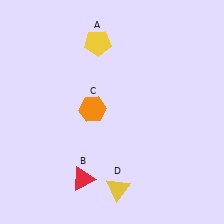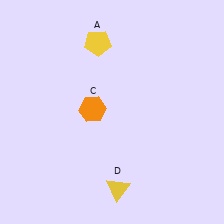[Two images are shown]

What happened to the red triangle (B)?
The red triangle (B) was removed in Image 2. It was in the bottom-left area of Image 1.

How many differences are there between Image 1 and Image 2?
There is 1 difference between the two images.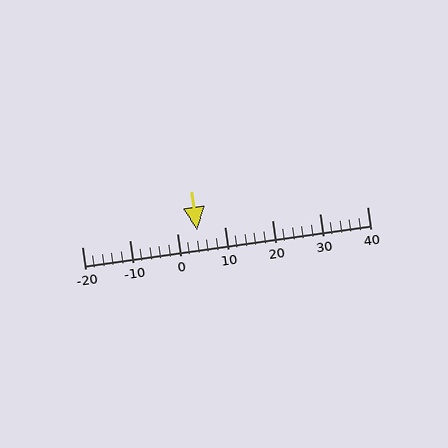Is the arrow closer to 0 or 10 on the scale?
The arrow is closer to 0.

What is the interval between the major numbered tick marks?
The major tick marks are spaced 10 units apart.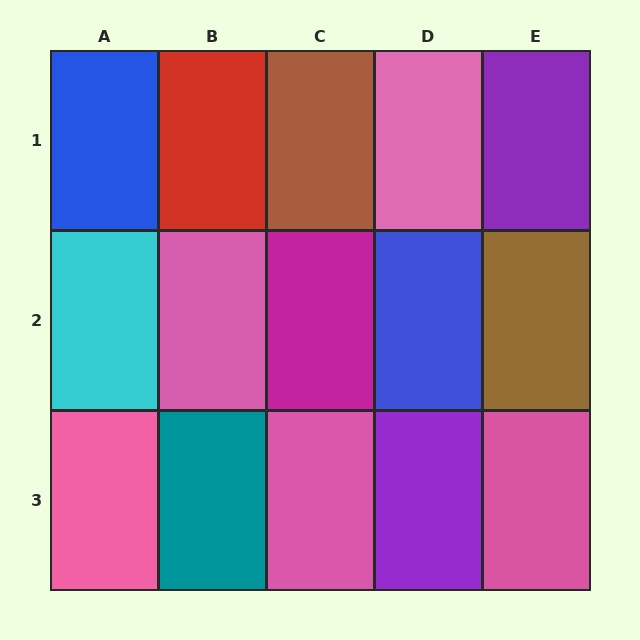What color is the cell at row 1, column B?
Red.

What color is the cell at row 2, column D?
Blue.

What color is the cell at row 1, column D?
Pink.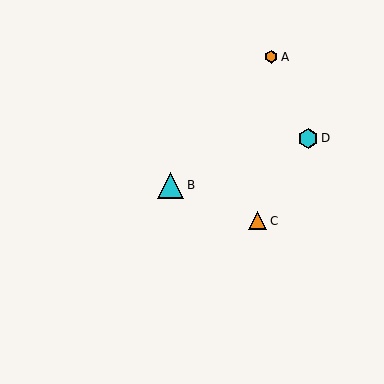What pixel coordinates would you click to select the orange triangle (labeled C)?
Click at (258, 221) to select the orange triangle C.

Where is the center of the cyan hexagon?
The center of the cyan hexagon is at (308, 138).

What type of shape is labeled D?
Shape D is a cyan hexagon.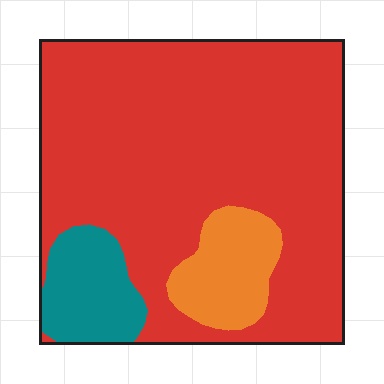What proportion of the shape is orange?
Orange takes up about one tenth (1/10) of the shape.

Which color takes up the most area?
Red, at roughly 80%.